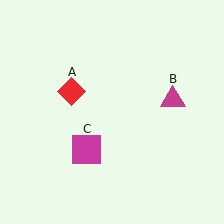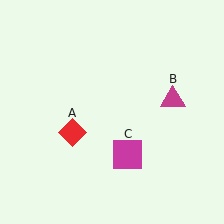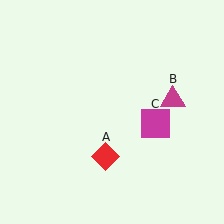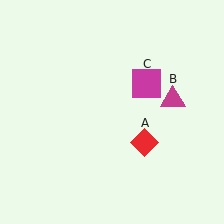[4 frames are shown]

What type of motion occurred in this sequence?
The red diamond (object A), magenta square (object C) rotated counterclockwise around the center of the scene.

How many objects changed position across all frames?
2 objects changed position: red diamond (object A), magenta square (object C).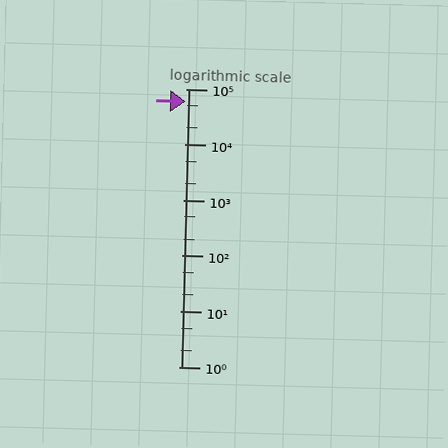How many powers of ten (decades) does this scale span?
The scale spans 5 decades, from 1 to 100000.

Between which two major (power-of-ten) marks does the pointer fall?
The pointer is between 10000 and 100000.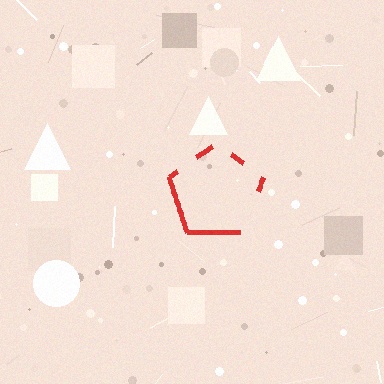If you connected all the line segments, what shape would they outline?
They would outline a pentagon.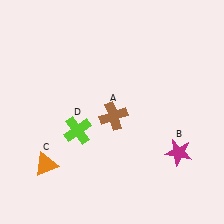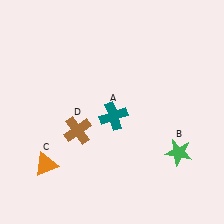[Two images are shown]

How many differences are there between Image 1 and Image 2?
There are 3 differences between the two images.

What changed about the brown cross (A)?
In Image 1, A is brown. In Image 2, it changed to teal.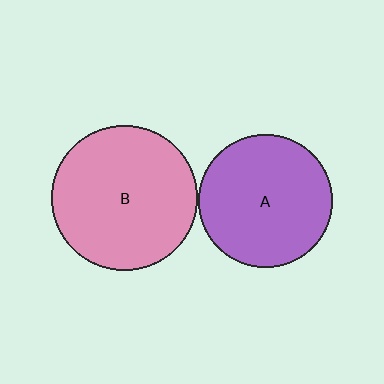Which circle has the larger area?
Circle B (pink).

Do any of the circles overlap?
No, none of the circles overlap.